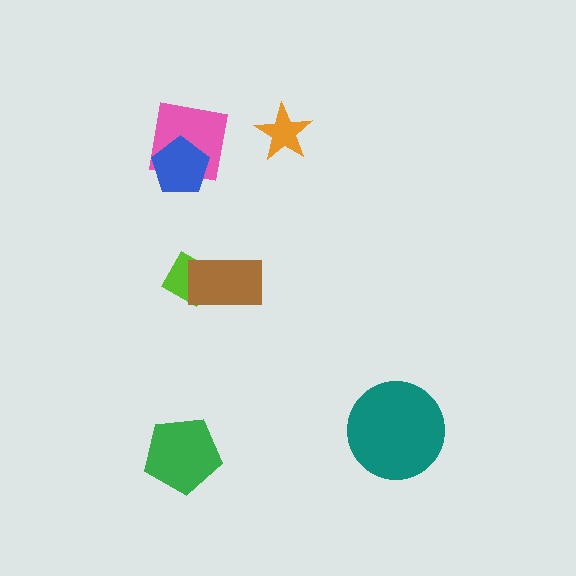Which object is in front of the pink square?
The blue pentagon is in front of the pink square.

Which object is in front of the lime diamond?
The brown rectangle is in front of the lime diamond.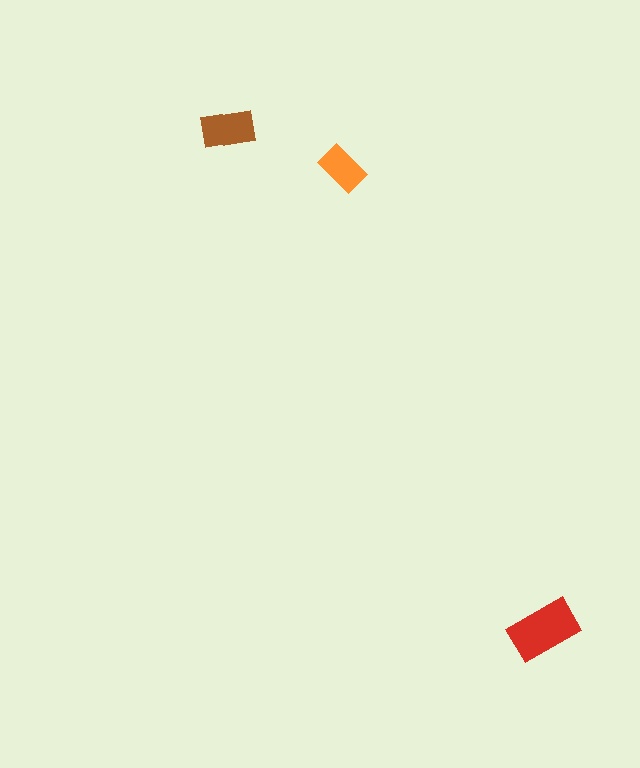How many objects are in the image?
There are 3 objects in the image.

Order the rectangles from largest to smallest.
the red one, the brown one, the orange one.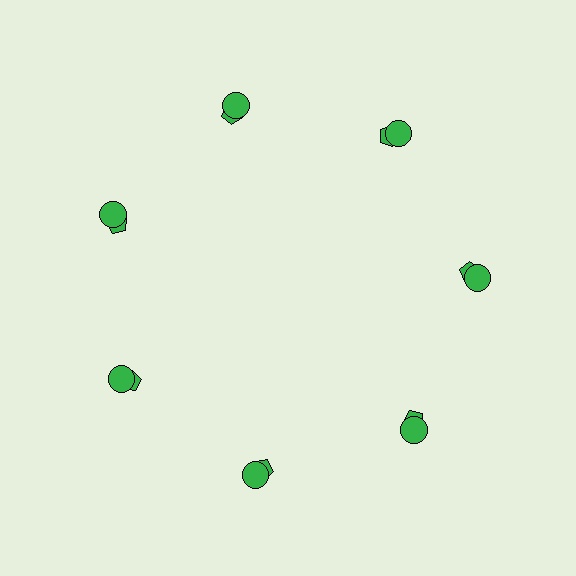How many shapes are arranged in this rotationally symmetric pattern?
There are 14 shapes, arranged in 7 groups of 2.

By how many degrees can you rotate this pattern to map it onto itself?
The pattern maps onto itself every 51 degrees of rotation.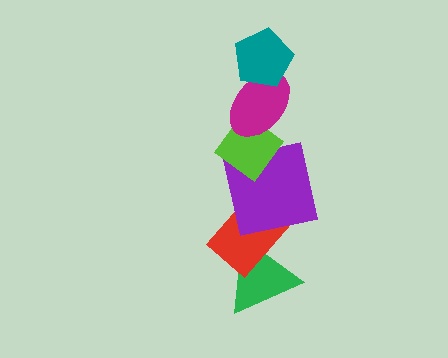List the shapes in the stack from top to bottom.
From top to bottom: the teal pentagon, the magenta ellipse, the lime diamond, the purple square, the red rectangle, the green triangle.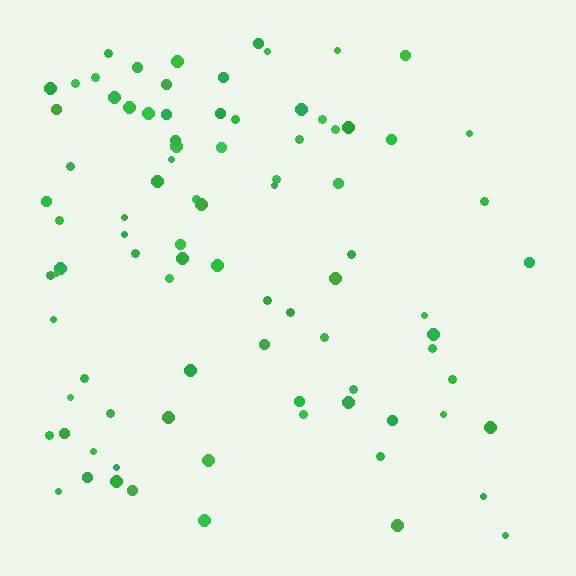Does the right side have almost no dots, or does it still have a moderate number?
Still a moderate number, just noticeably fewer than the left.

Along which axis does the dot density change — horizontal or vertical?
Horizontal.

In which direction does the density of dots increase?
From right to left, with the left side densest.